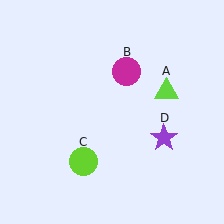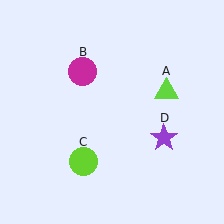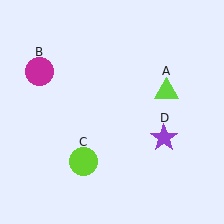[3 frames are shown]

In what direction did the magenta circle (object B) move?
The magenta circle (object B) moved left.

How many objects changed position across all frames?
1 object changed position: magenta circle (object B).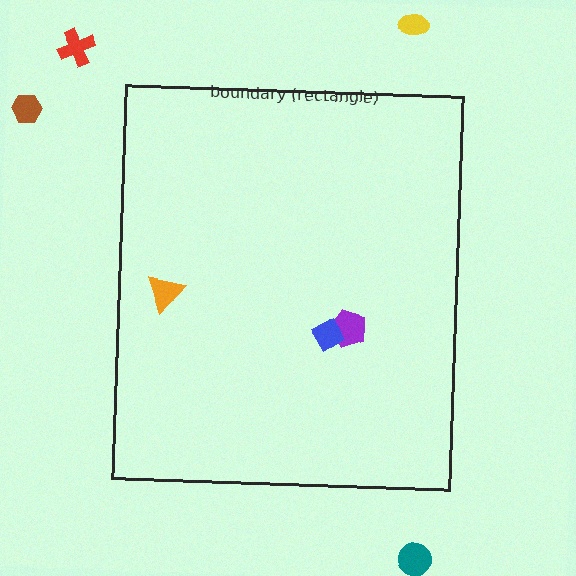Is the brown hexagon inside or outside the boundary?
Outside.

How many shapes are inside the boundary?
3 inside, 4 outside.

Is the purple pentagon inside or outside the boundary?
Inside.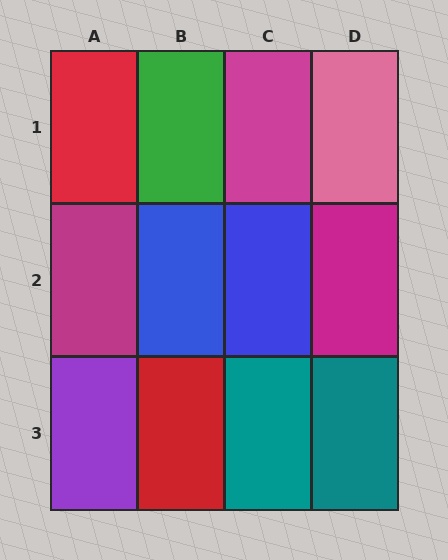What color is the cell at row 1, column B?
Green.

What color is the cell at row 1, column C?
Magenta.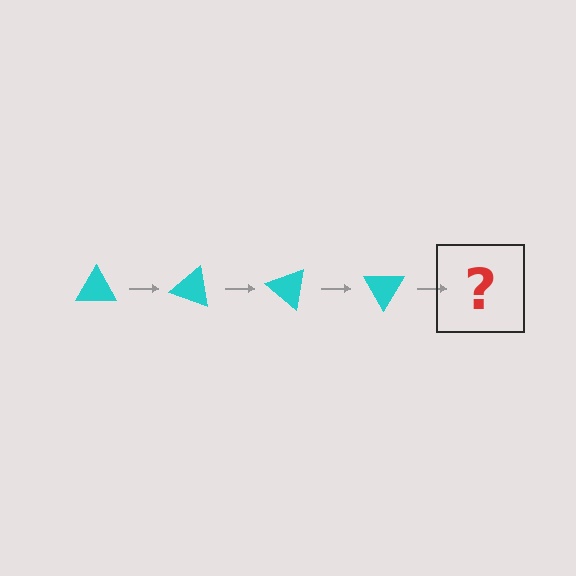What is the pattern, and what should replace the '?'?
The pattern is that the triangle rotates 20 degrees each step. The '?' should be a cyan triangle rotated 80 degrees.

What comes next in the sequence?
The next element should be a cyan triangle rotated 80 degrees.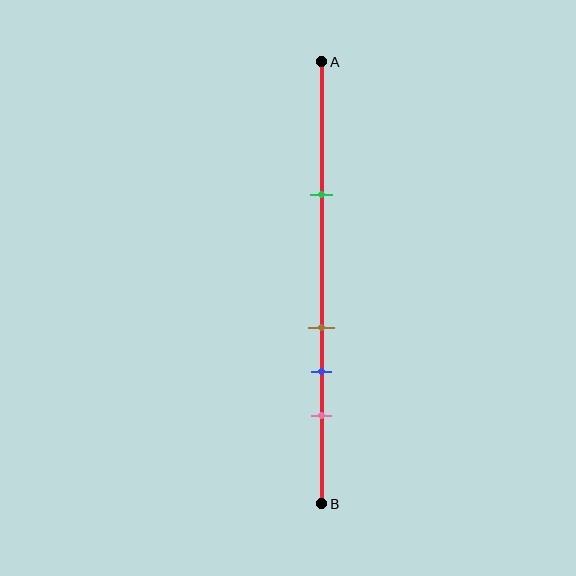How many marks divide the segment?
There are 4 marks dividing the segment.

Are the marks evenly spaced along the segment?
No, the marks are not evenly spaced.